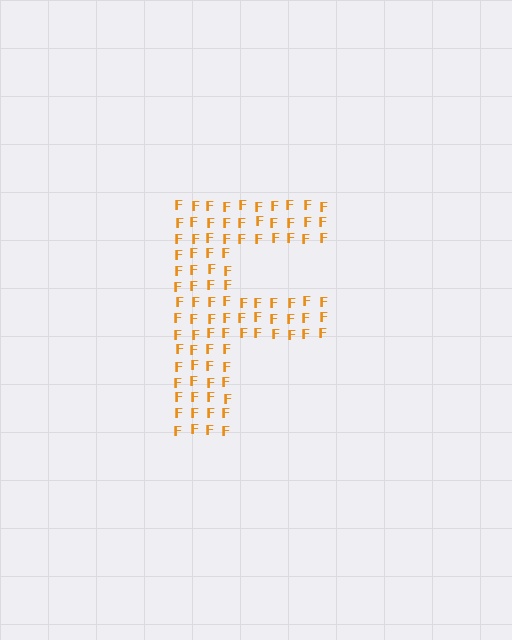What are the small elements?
The small elements are letter F's.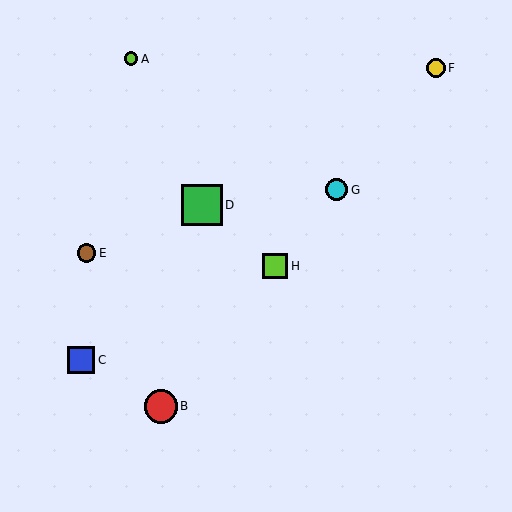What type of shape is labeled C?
Shape C is a blue square.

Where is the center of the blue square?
The center of the blue square is at (81, 360).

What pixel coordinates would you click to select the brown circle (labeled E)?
Click at (86, 253) to select the brown circle E.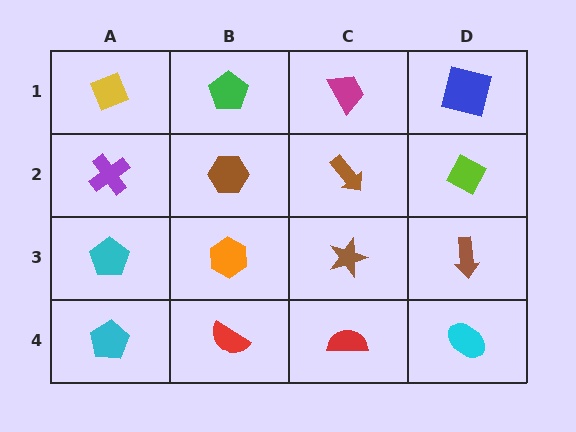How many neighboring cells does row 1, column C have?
3.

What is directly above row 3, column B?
A brown hexagon.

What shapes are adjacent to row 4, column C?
A brown star (row 3, column C), a red semicircle (row 4, column B), a cyan ellipse (row 4, column D).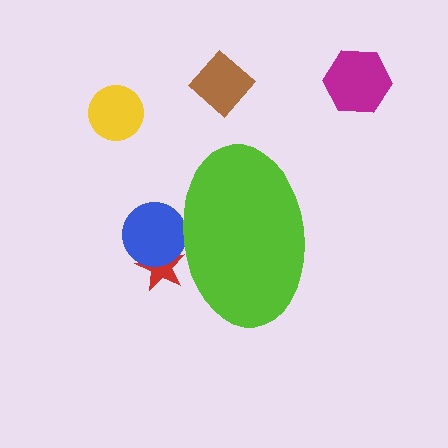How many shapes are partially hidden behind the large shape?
2 shapes are partially hidden.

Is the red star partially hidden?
Yes, the red star is partially hidden behind the lime ellipse.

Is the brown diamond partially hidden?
No, the brown diamond is fully visible.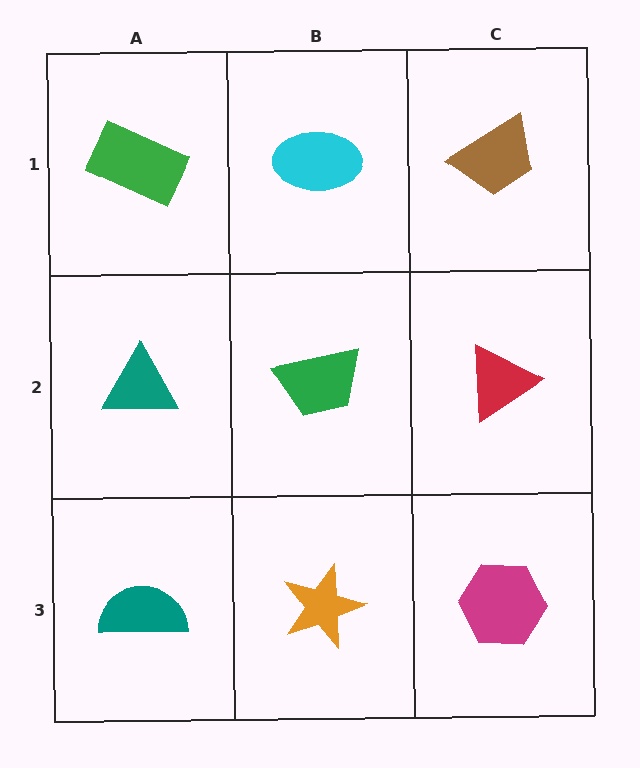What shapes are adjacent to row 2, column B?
A cyan ellipse (row 1, column B), an orange star (row 3, column B), a teal triangle (row 2, column A), a red triangle (row 2, column C).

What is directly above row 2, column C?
A brown trapezoid.